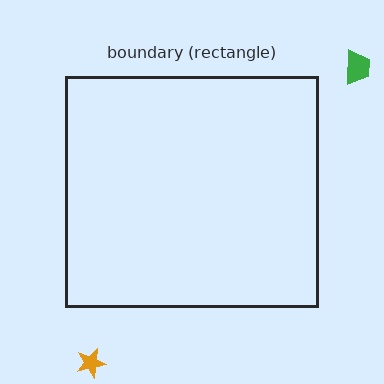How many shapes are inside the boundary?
0 inside, 2 outside.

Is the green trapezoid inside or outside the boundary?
Outside.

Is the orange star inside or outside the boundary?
Outside.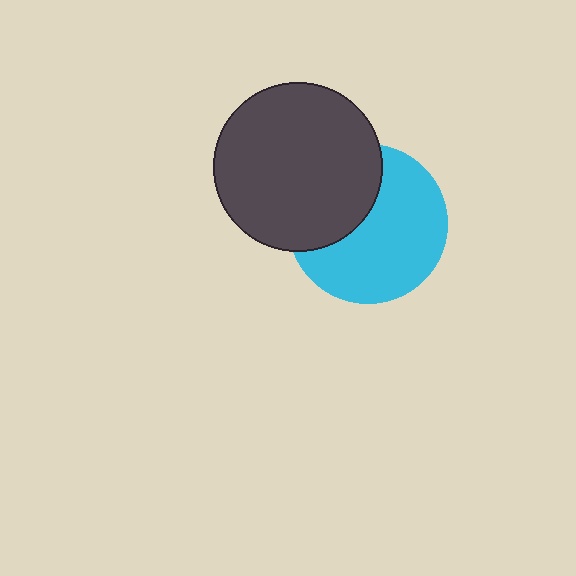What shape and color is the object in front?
The object in front is a dark gray circle.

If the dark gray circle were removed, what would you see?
You would see the complete cyan circle.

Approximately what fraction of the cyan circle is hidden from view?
Roughly 36% of the cyan circle is hidden behind the dark gray circle.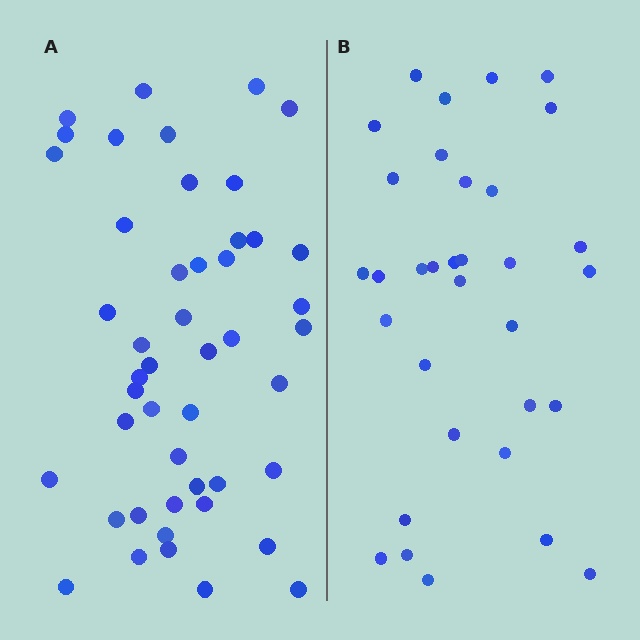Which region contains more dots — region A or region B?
Region A (the left region) has more dots.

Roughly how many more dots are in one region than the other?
Region A has approximately 15 more dots than region B.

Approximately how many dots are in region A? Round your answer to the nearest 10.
About 50 dots. (The exact count is 47, which rounds to 50.)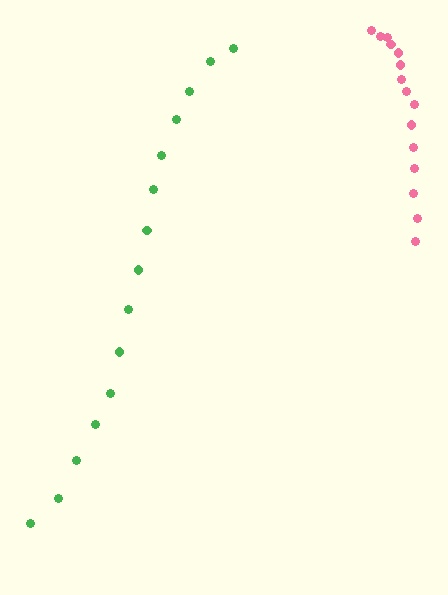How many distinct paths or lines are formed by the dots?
There are 2 distinct paths.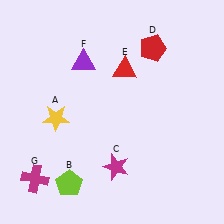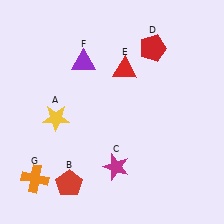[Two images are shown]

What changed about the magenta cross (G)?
In Image 1, G is magenta. In Image 2, it changed to orange.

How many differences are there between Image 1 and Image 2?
There are 2 differences between the two images.